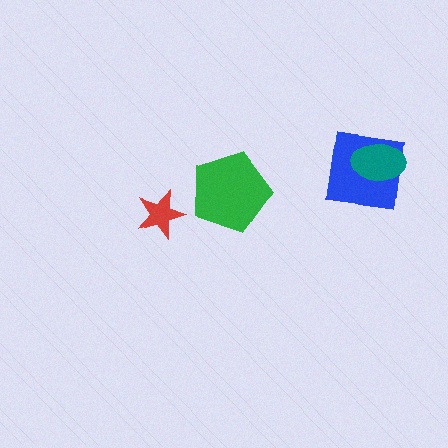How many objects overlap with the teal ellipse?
1 object overlaps with the teal ellipse.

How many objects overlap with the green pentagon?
0 objects overlap with the green pentagon.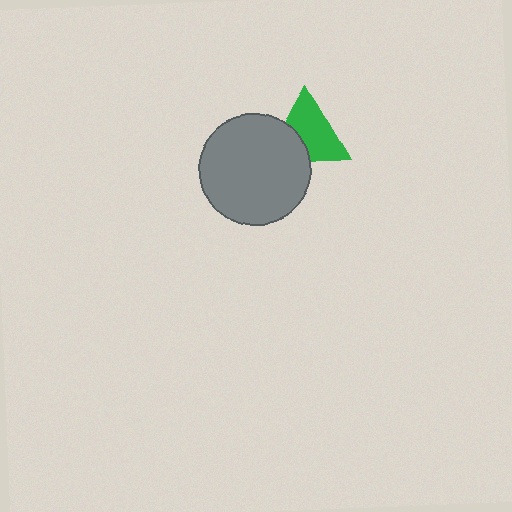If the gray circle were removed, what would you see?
You would see the complete green triangle.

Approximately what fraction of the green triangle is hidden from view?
Roughly 33% of the green triangle is hidden behind the gray circle.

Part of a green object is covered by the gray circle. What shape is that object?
It is a triangle.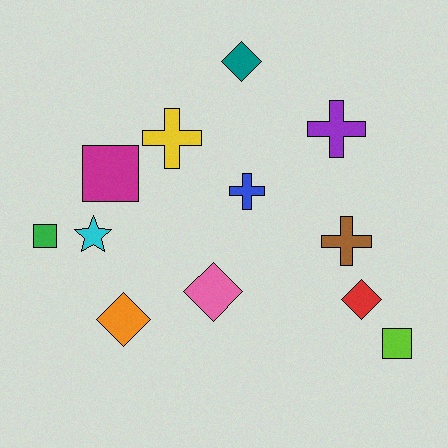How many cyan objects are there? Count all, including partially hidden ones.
There is 1 cyan object.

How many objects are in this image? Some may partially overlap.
There are 12 objects.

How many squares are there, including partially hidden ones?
There are 3 squares.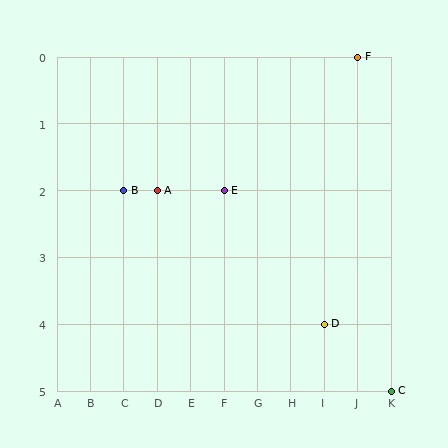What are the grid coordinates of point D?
Point D is at grid coordinates (I, 4).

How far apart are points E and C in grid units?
Points E and C are 5 columns and 3 rows apart (about 5.8 grid units diagonally).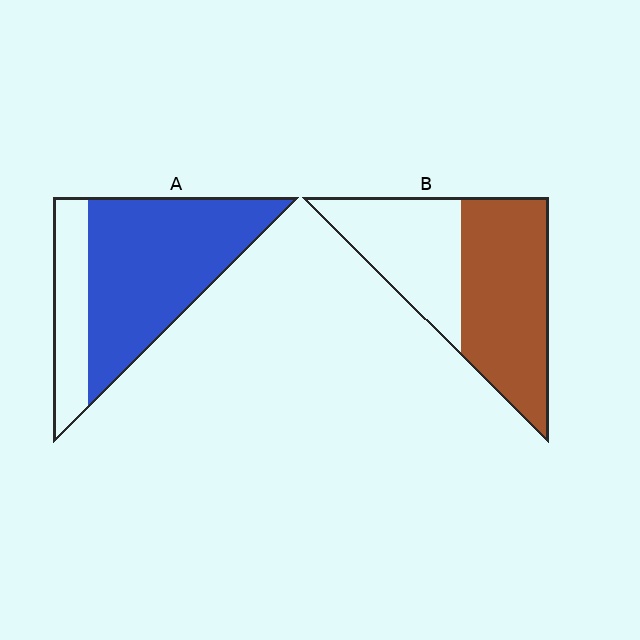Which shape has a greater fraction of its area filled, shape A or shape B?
Shape A.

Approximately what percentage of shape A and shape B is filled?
A is approximately 75% and B is approximately 60%.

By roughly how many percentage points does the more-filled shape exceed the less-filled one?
By roughly 15 percentage points (A over B).